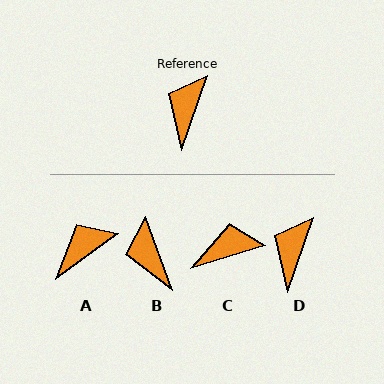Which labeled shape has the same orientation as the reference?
D.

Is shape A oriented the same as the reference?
No, it is off by about 35 degrees.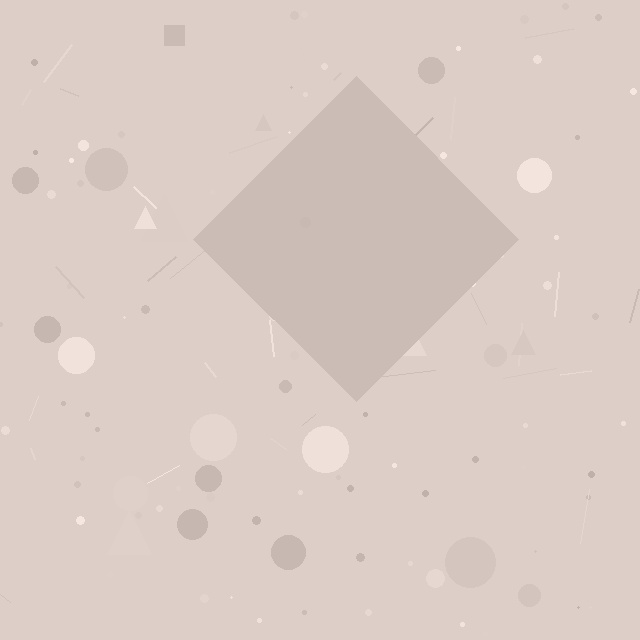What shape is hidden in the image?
A diamond is hidden in the image.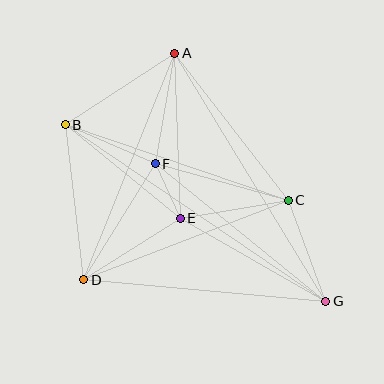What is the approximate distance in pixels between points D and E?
The distance between D and E is approximately 114 pixels.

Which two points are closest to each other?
Points E and F are closest to each other.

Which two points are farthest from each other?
Points B and G are farthest from each other.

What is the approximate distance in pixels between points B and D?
The distance between B and D is approximately 156 pixels.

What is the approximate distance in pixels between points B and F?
The distance between B and F is approximately 98 pixels.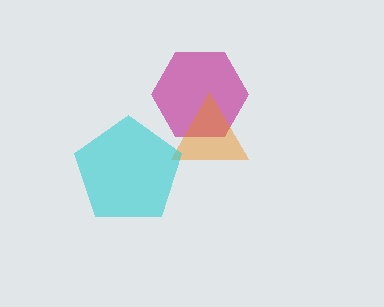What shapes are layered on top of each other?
The layered shapes are: a magenta hexagon, an orange triangle, a cyan pentagon.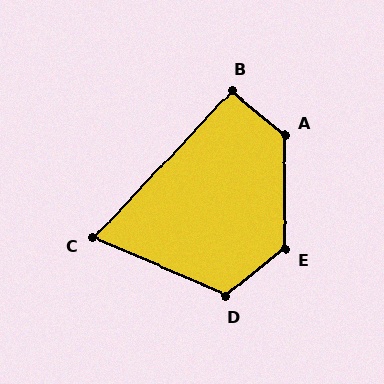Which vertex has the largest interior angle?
A, at approximately 130 degrees.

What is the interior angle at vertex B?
Approximately 93 degrees (approximately right).